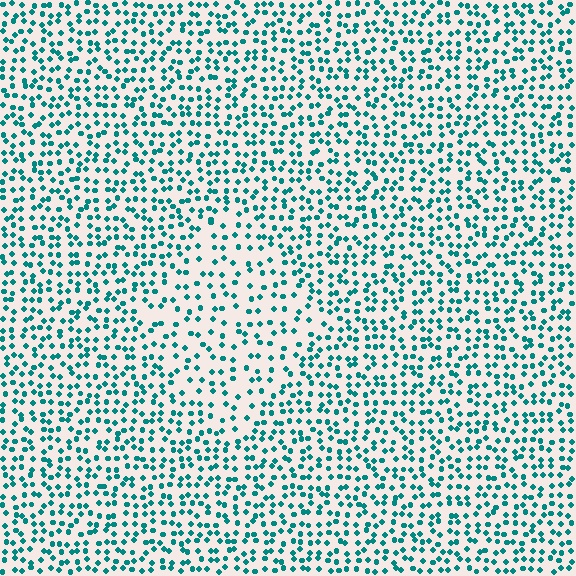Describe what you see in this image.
The image contains small teal elements arranged at two different densities. A diamond-shaped region is visible where the elements are less densely packed than the surrounding area.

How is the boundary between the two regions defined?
The boundary is defined by a change in element density (approximately 1.7x ratio). All elements are the same color, size, and shape.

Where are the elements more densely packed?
The elements are more densely packed outside the diamond boundary.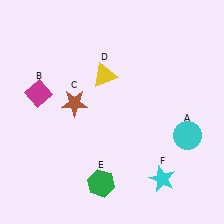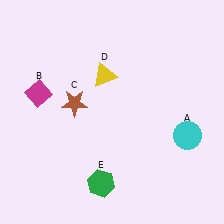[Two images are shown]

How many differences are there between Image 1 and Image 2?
There is 1 difference between the two images.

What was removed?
The cyan star (F) was removed in Image 2.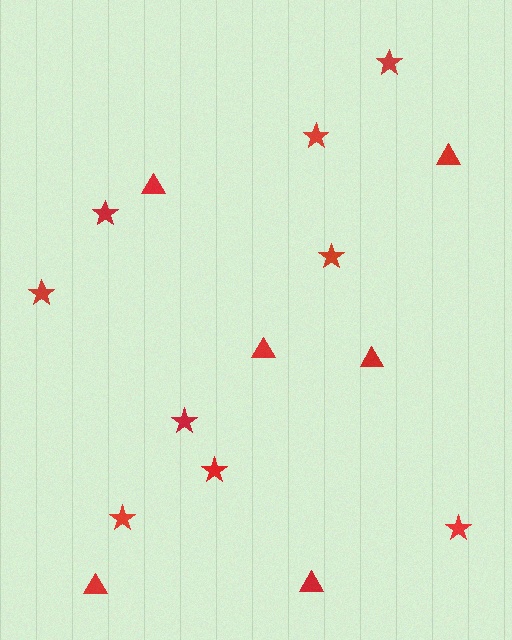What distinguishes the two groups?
There are 2 groups: one group of triangles (6) and one group of stars (9).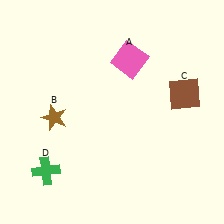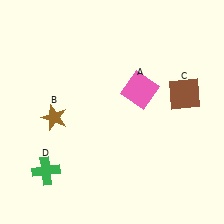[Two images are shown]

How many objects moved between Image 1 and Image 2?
1 object moved between the two images.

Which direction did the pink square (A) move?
The pink square (A) moved down.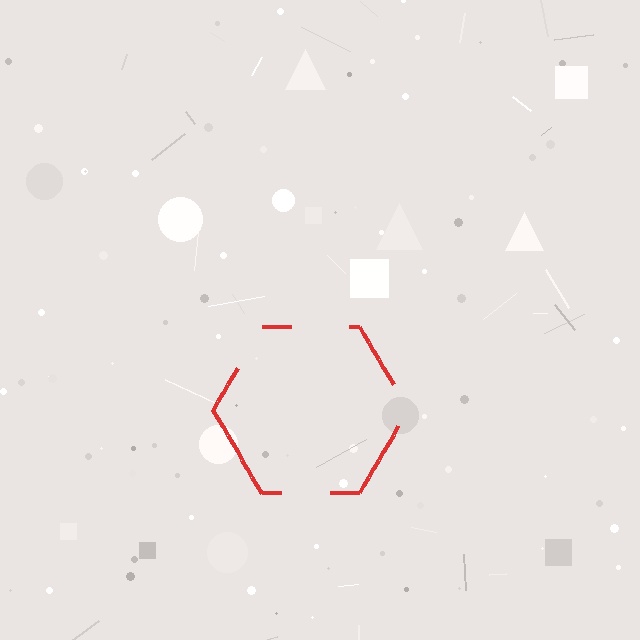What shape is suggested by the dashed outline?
The dashed outline suggests a hexagon.